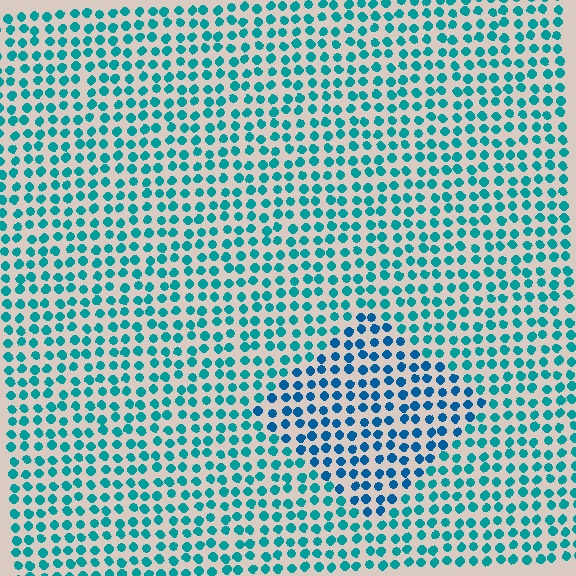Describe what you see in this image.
The image is filled with small teal elements in a uniform arrangement. A diamond-shaped region is visible where the elements are tinted to a slightly different hue, forming a subtle color boundary.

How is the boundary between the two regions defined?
The boundary is defined purely by a slight shift in hue (about 25 degrees). Spacing, size, and orientation are identical on both sides.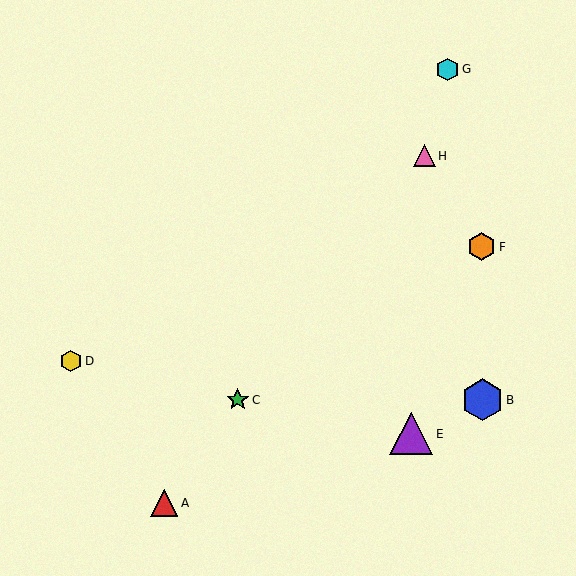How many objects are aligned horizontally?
2 objects (B, C) are aligned horizontally.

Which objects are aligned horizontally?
Objects B, C are aligned horizontally.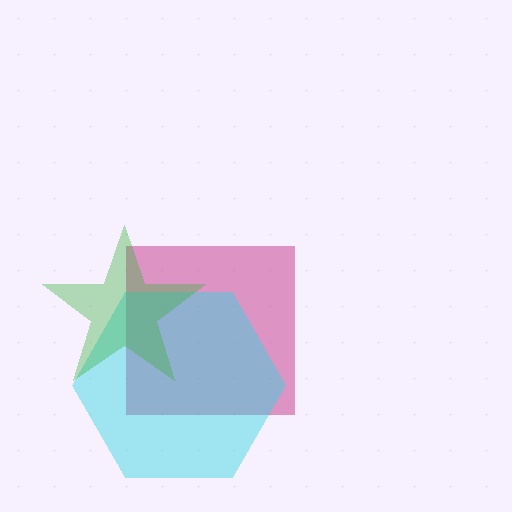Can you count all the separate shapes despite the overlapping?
Yes, there are 3 separate shapes.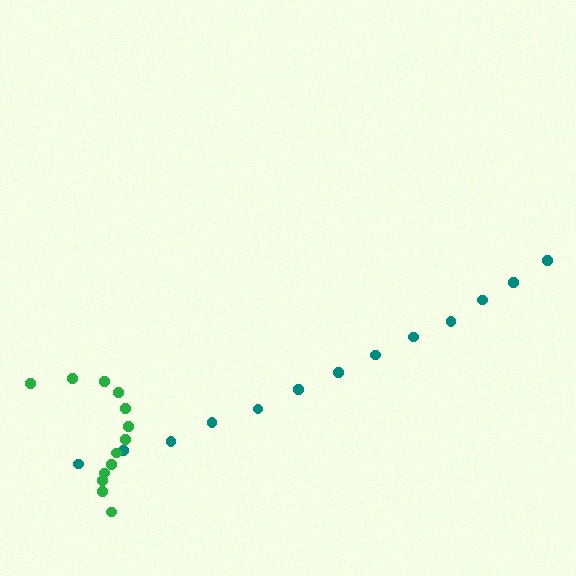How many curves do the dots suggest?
There are 2 distinct paths.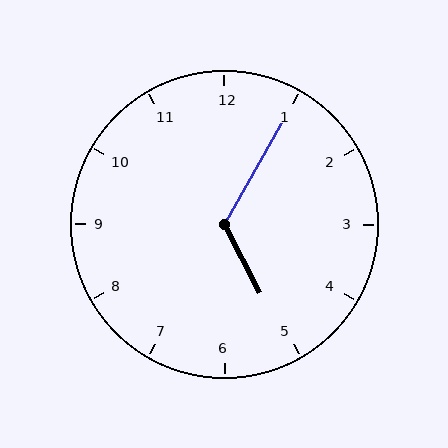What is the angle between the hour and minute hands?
Approximately 122 degrees.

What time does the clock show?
5:05.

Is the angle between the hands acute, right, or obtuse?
It is obtuse.